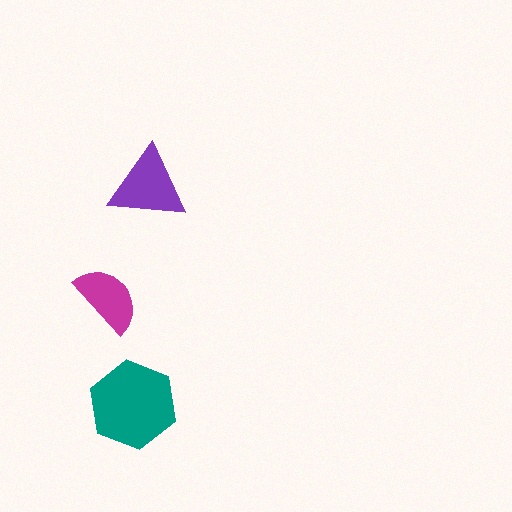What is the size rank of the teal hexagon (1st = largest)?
1st.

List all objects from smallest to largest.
The magenta semicircle, the purple triangle, the teal hexagon.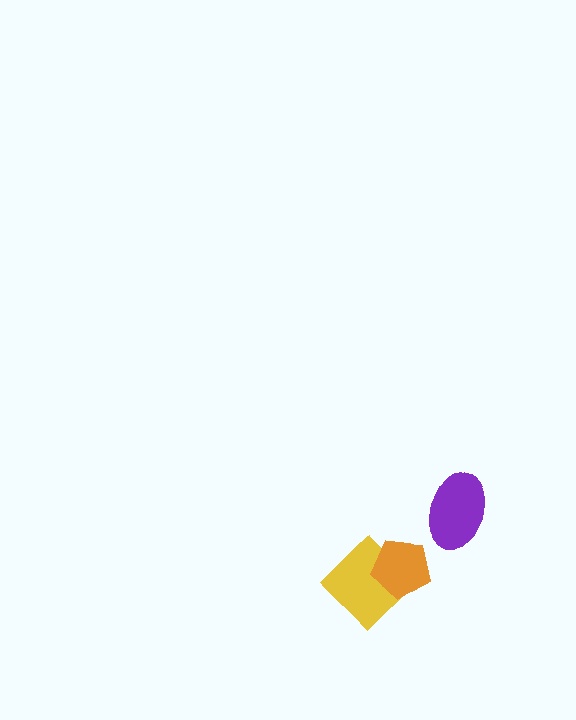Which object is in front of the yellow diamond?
The orange pentagon is in front of the yellow diamond.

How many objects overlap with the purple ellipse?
0 objects overlap with the purple ellipse.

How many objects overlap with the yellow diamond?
1 object overlaps with the yellow diamond.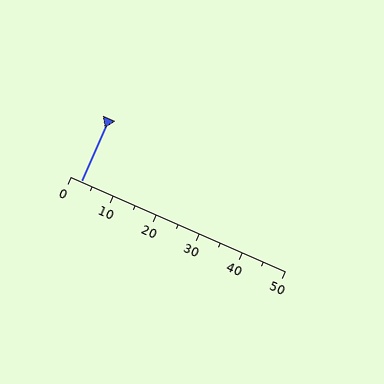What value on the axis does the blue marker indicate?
The marker indicates approximately 2.5.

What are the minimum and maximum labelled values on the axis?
The axis runs from 0 to 50.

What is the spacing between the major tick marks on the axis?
The major ticks are spaced 10 apart.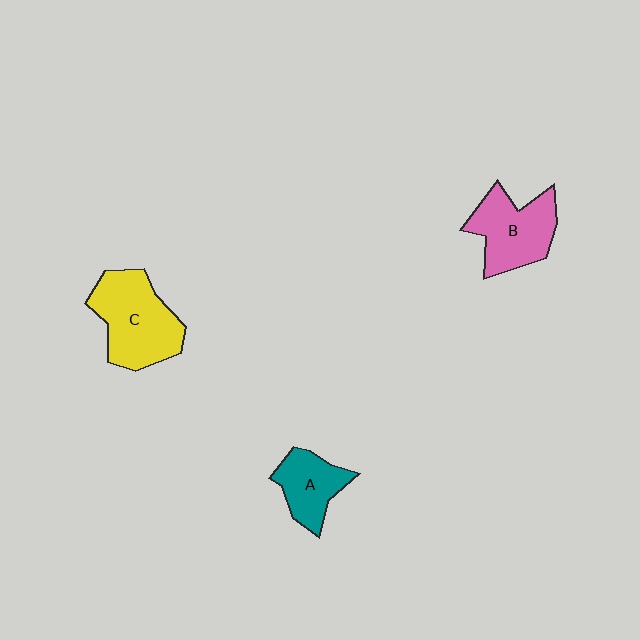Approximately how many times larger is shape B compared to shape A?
Approximately 1.4 times.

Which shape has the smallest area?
Shape A (teal).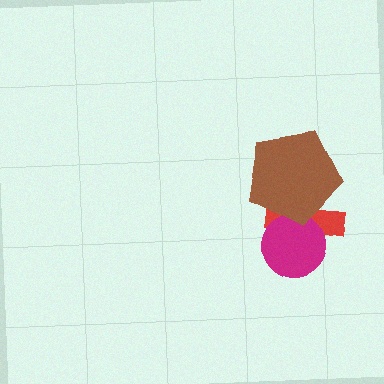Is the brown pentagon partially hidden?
No, no other shape covers it.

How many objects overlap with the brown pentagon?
2 objects overlap with the brown pentagon.